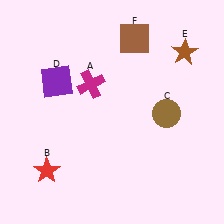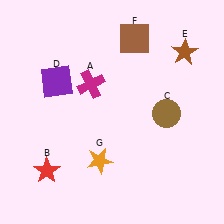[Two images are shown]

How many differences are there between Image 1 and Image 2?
There is 1 difference between the two images.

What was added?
An orange star (G) was added in Image 2.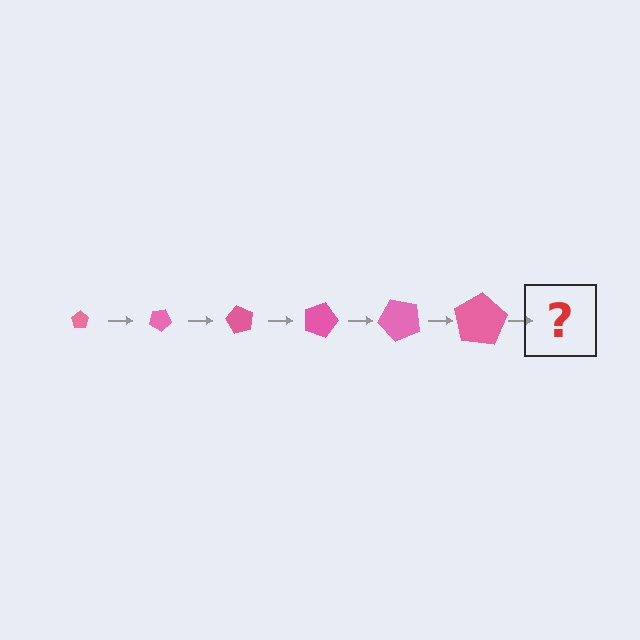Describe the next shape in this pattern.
It should be a pentagon, larger than the previous one and rotated 180 degrees from the start.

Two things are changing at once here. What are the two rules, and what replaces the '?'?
The two rules are that the pentagon grows larger each step and it rotates 30 degrees each step. The '?' should be a pentagon, larger than the previous one and rotated 180 degrees from the start.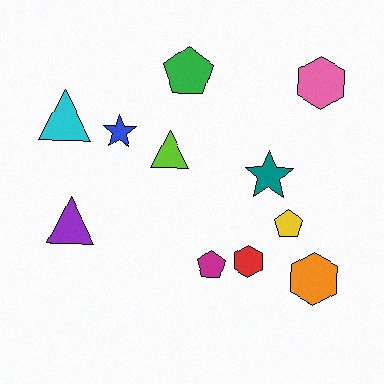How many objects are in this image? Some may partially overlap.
There are 11 objects.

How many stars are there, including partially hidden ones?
There are 2 stars.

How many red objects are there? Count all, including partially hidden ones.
There is 1 red object.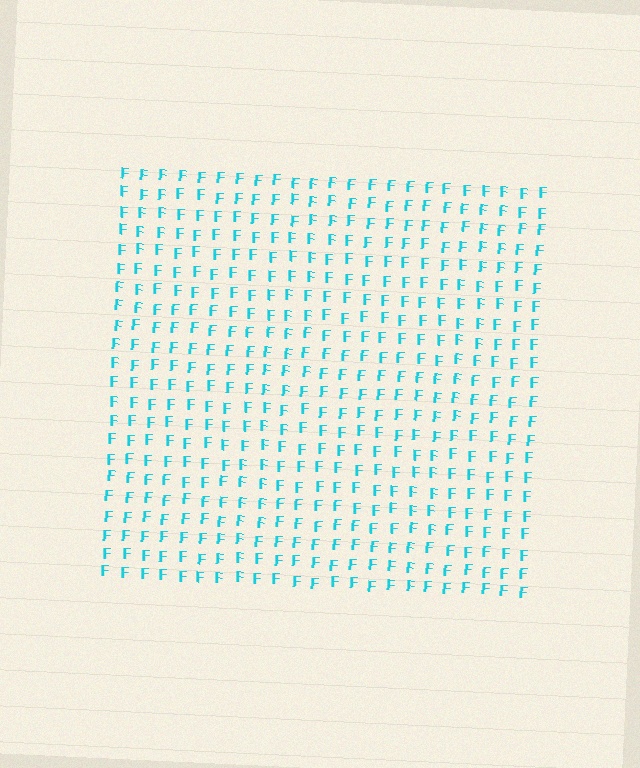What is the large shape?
The large shape is a square.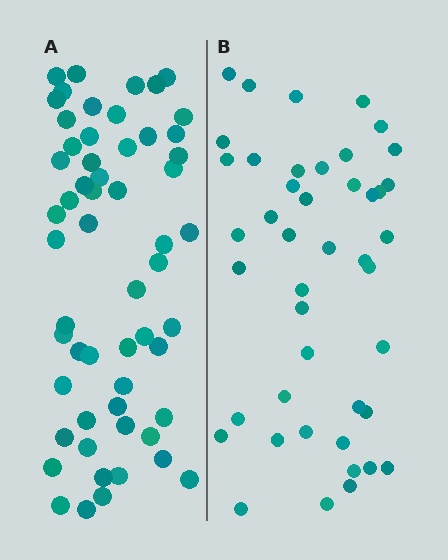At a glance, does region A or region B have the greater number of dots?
Region A (the left region) has more dots.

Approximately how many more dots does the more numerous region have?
Region A has approximately 15 more dots than region B.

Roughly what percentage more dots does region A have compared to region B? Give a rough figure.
About 30% more.